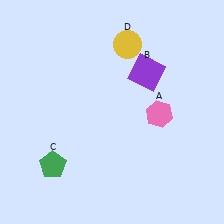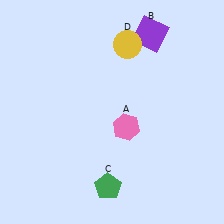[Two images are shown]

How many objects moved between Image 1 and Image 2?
3 objects moved between the two images.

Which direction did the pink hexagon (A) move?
The pink hexagon (A) moved left.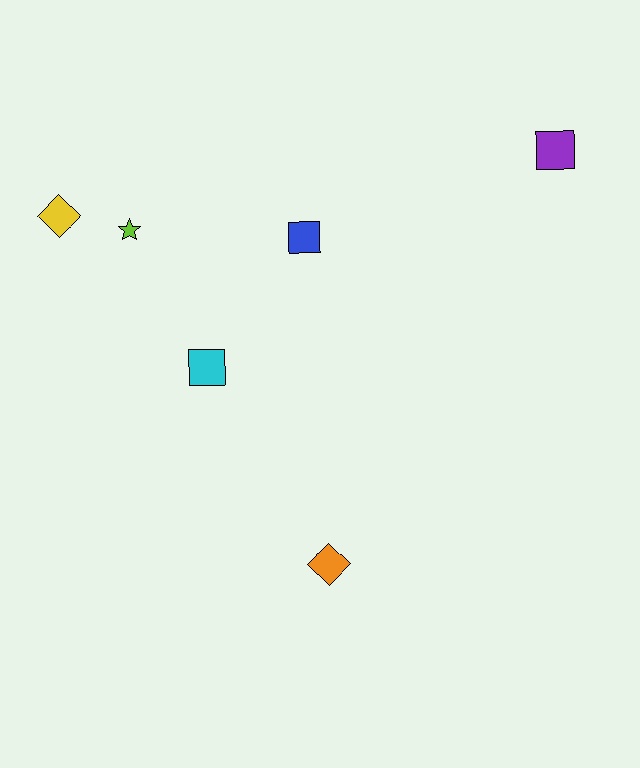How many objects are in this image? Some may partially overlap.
There are 6 objects.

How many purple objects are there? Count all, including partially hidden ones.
There is 1 purple object.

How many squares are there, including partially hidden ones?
There are 3 squares.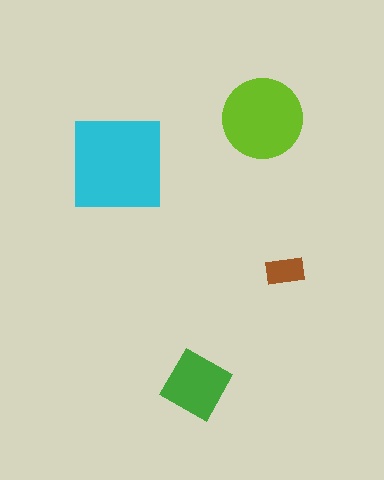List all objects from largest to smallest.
The cyan square, the lime circle, the green diamond, the brown rectangle.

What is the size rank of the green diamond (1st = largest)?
3rd.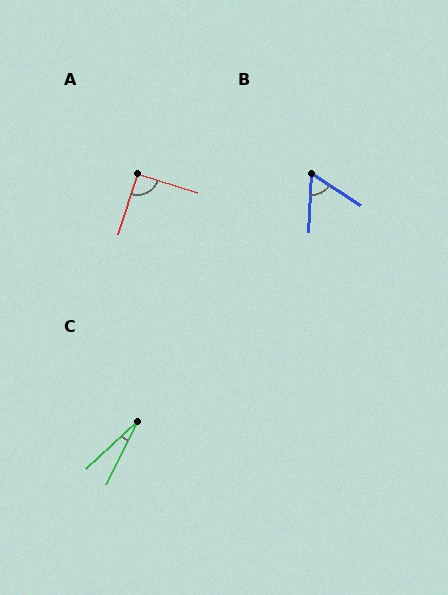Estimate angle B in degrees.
Approximately 60 degrees.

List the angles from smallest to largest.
C (20°), B (60°), A (90°).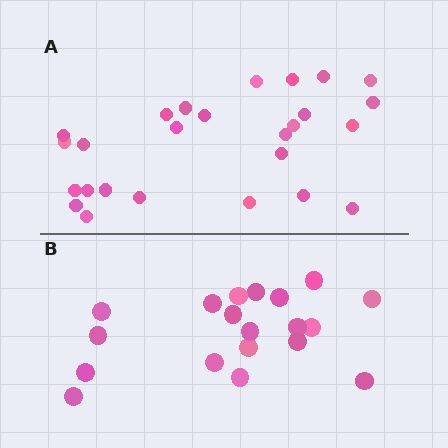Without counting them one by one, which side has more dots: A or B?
Region A (the top region) has more dots.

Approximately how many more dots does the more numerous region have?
Region A has roughly 8 or so more dots than region B.